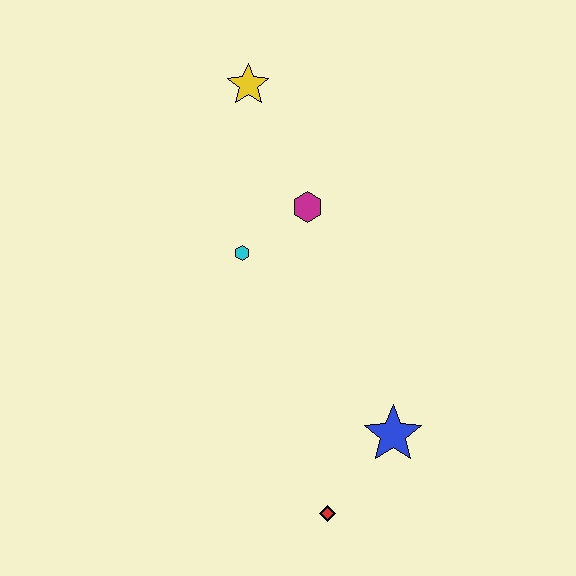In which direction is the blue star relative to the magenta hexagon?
The blue star is below the magenta hexagon.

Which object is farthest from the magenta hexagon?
The red diamond is farthest from the magenta hexagon.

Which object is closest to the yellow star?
The magenta hexagon is closest to the yellow star.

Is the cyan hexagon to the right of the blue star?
No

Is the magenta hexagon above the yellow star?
No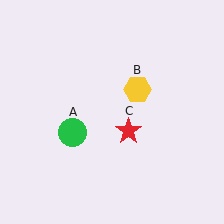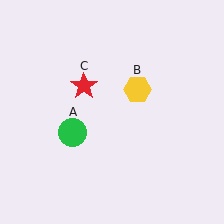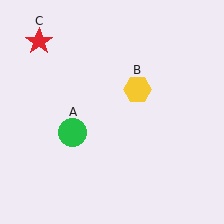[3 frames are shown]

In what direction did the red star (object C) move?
The red star (object C) moved up and to the left.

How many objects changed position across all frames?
1 object changed position: red star (object C).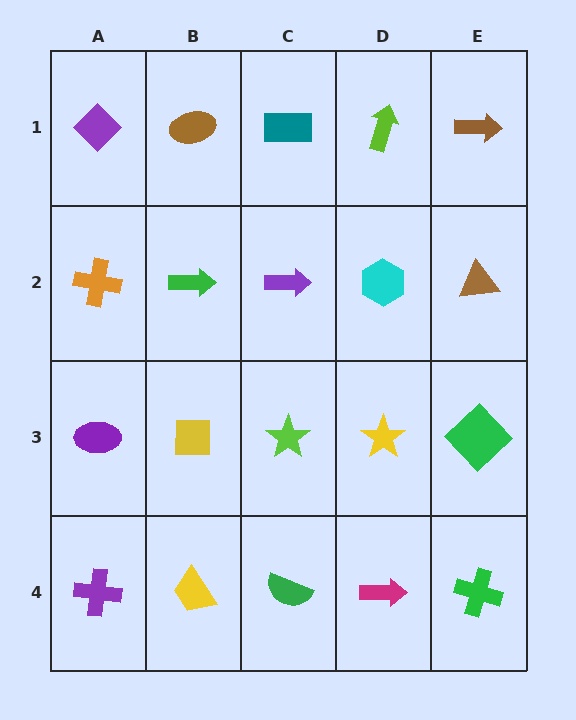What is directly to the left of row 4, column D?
A green semicircle.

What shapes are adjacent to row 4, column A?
A purple ellipse (row 3, column A), a yellow trapezoid (row 4, column B).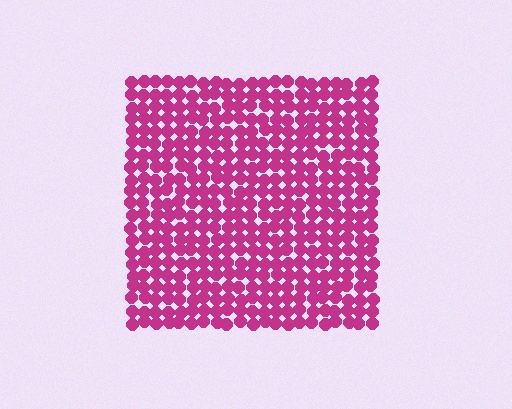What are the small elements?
The small elements are circles.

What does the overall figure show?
The overall figure shows a square.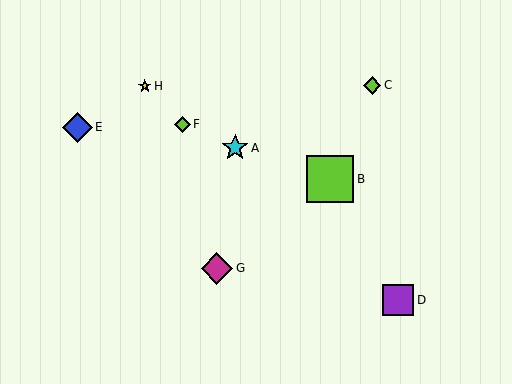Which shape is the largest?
The lime square (labeled B) is the largest.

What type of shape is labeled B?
Shape B is a lime square.